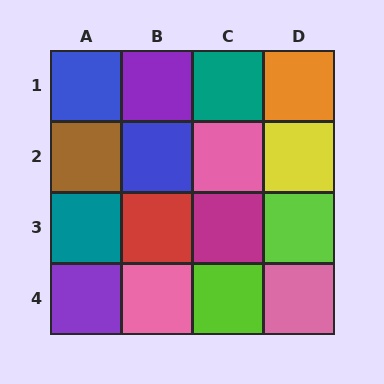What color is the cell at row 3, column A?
Teal.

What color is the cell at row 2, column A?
Brown.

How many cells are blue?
2 cells are blue.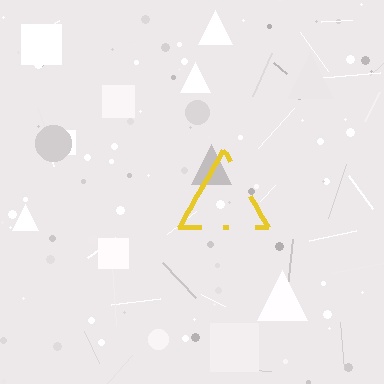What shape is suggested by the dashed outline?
The dashed outline suggests a triangle.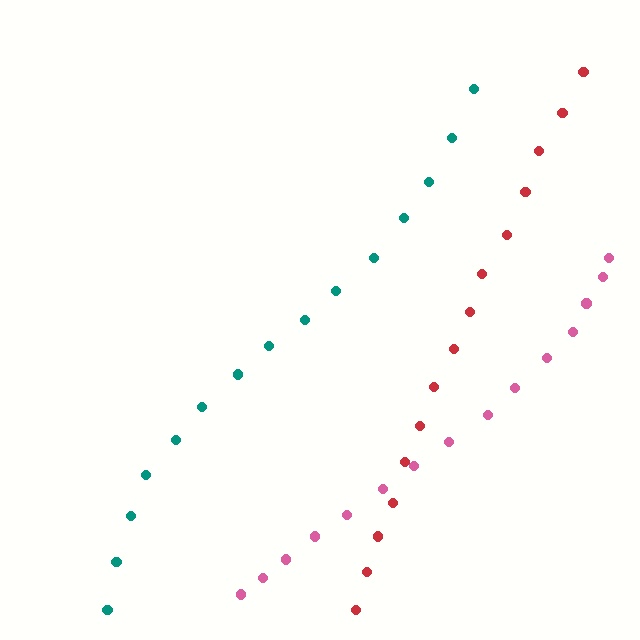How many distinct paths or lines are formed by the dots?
There are 3 distinct paths.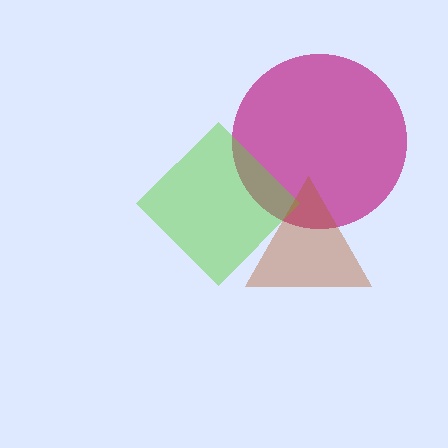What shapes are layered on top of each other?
The layered shapes are: a magenta circle, a lime diamond, a brown triangle.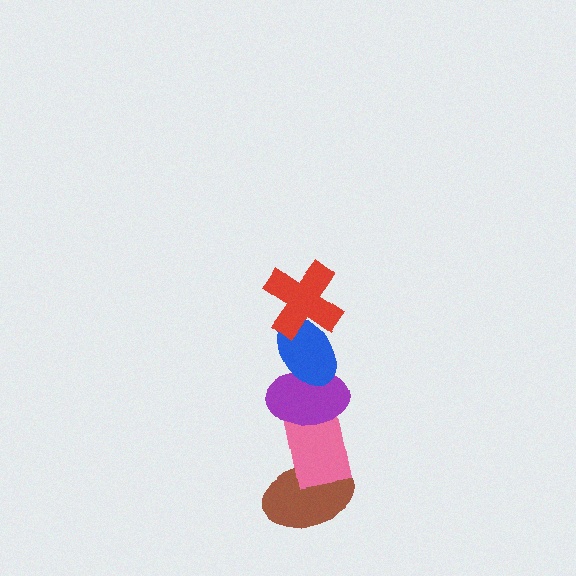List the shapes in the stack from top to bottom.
From top to bottom: the red cross, the blue ellipse, the purple ellipse, the pink rectangle, the brown ellipse.